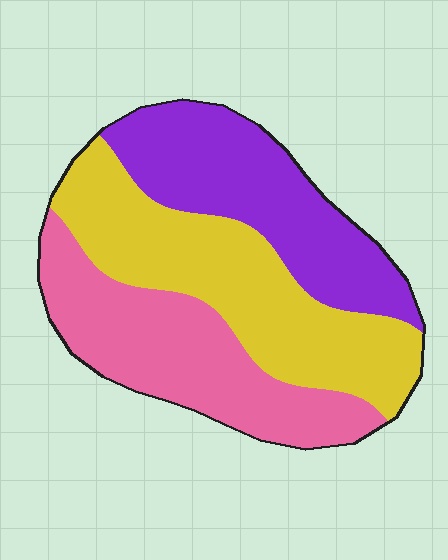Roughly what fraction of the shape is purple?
Purple covers roughly 30% of the shape.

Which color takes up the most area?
Yellow, at roughly 40%.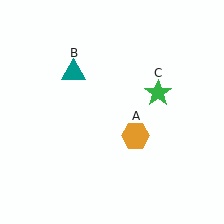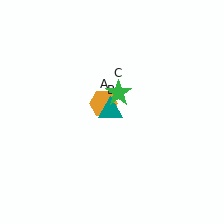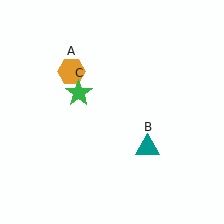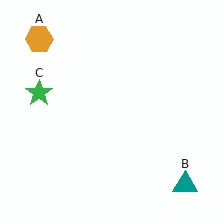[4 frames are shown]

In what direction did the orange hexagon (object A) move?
The orange hexagon (object A) moved up and to the left.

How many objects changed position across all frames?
3 objects changed position: orange hexagon (object A), teal triangle (object B), green star (object C).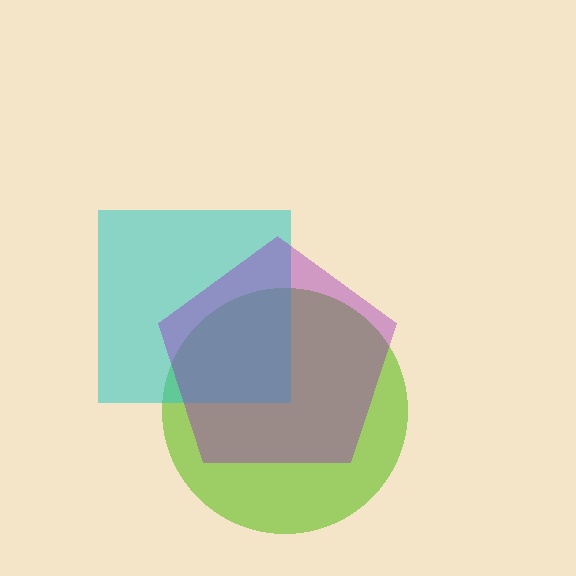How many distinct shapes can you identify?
There are 3 distinct shapes: a lime circle, a cyan square, a purple pentagon.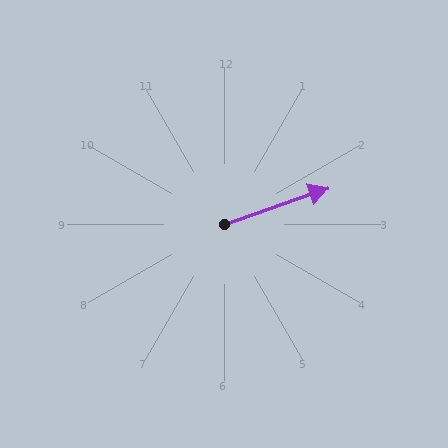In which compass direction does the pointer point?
East.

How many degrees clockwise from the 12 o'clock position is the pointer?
Approximately 71 degrees.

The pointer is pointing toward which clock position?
Roughly 2 o'clock.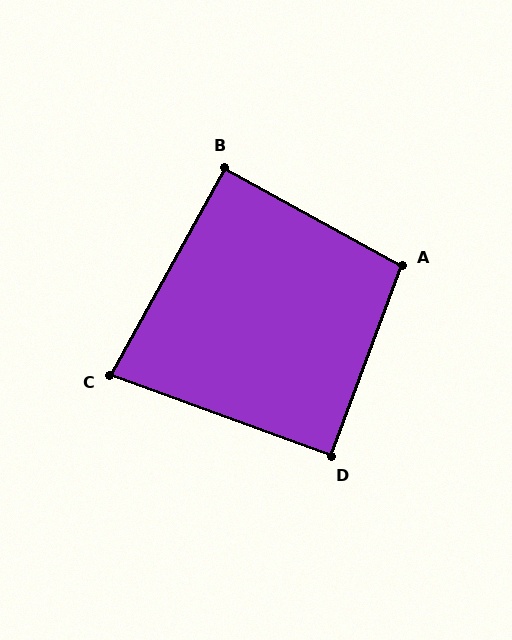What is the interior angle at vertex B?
Approximately 90 degrees (approximately right).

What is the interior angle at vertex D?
Approximately 90 degrees (approximately right).